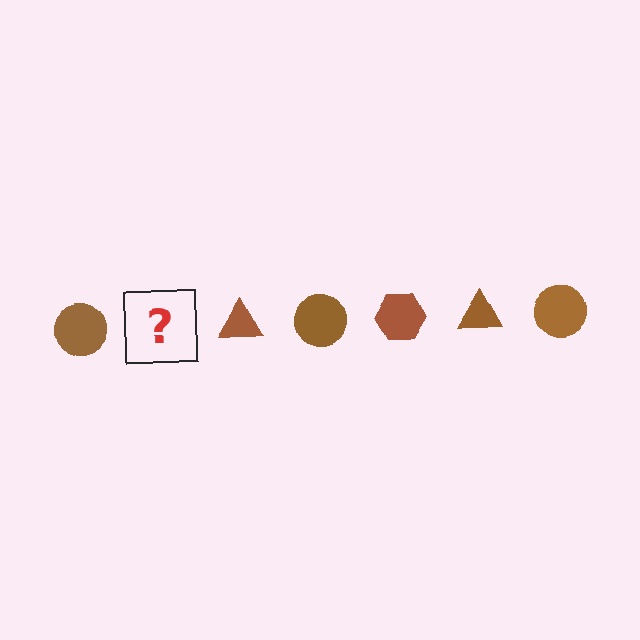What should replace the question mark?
The question mark should be replaced with a brown hexagon.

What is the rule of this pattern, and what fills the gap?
The rule is that the pattern cycles through circle, hexagon, triangle shapes in brown. The gap should be filled with a brown hexagon.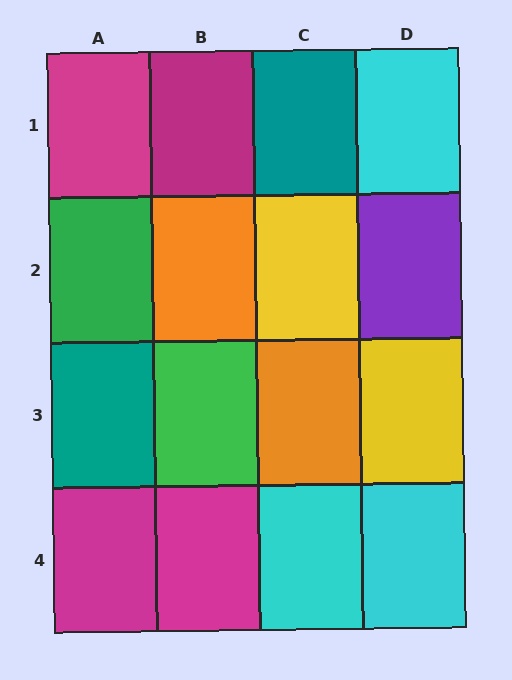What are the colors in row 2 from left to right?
Green, orange, yellow, purple.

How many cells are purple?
1 cell is purple.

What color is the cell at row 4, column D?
Cyan.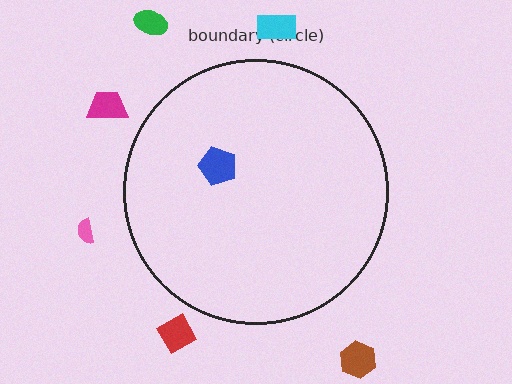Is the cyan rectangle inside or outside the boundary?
Outside.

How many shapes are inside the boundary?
1 inside, 6 outside.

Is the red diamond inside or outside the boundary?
Outside.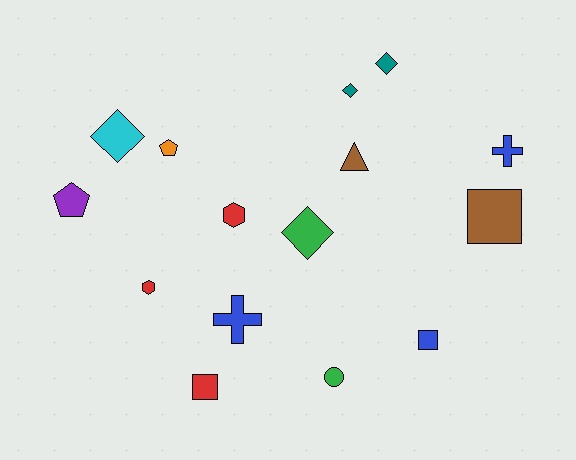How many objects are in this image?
There are 15 objects.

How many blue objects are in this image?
There are 3 blue objects.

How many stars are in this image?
There are no stars.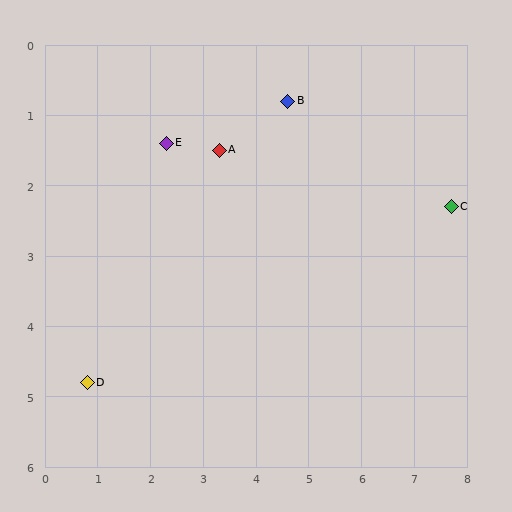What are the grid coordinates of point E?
Point E is at approximately (2.3, 1.4).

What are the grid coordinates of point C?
Point C is at approximately (7.7, 2.3).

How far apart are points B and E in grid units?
Points B and E are about 2.4 grid units apart.